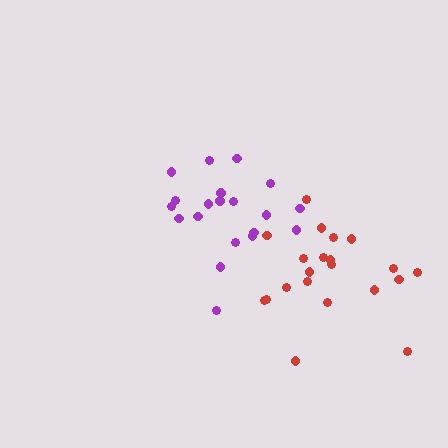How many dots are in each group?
Group 1: 20 dots, Group 2: 21 dots (41 total).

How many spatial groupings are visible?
There are 2 spatial groupings.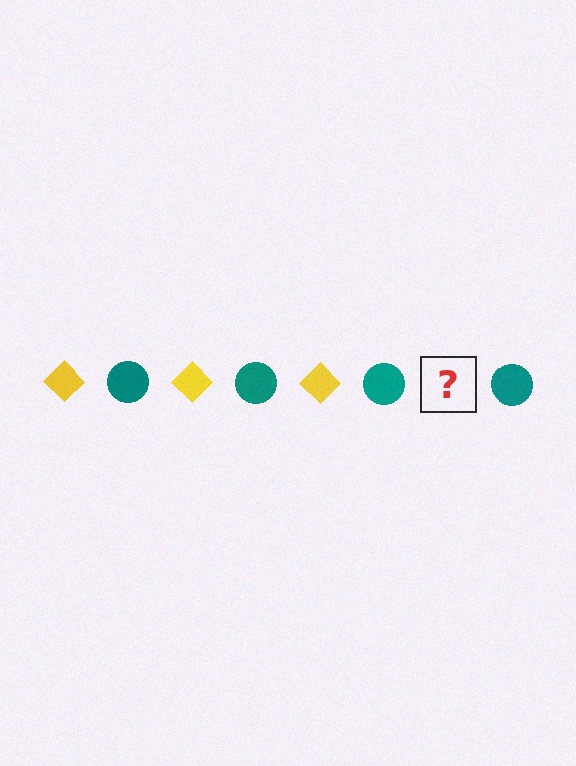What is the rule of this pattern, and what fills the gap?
The rule is that the pattern alternates between yellow diamond and teal circle. The gap should be filled with a yellow diamond.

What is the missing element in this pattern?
The missing element is a yellow diamond.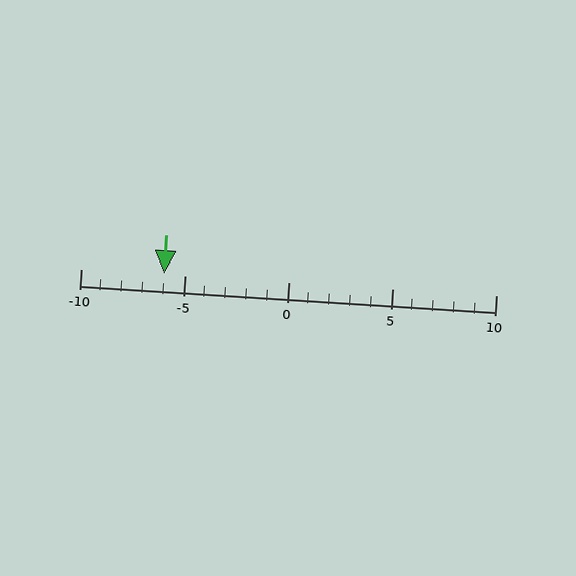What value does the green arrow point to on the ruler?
The green arrow points to approximately -6.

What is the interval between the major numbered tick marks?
The major tick marks are spaced 5 units apart.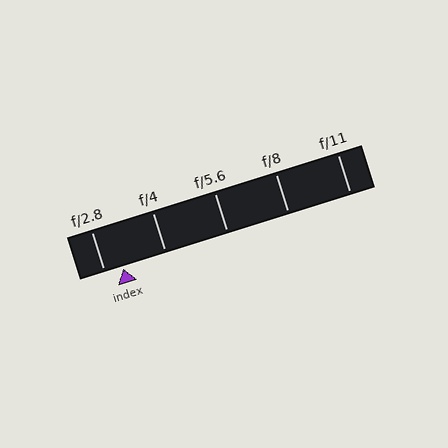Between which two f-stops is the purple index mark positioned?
The index mark is between f/2.8 and f/4.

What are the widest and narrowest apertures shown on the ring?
The widest aperture shown is f/2.8 and the narrowest is f/11.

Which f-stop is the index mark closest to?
The index mark is closest to f/2.8.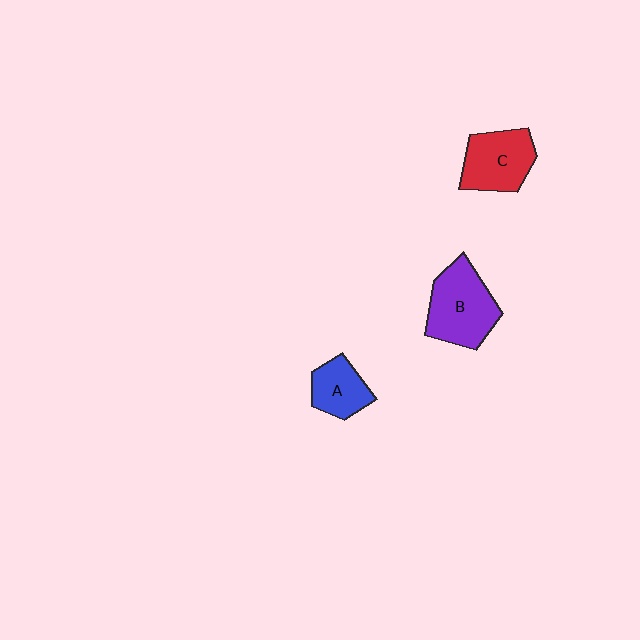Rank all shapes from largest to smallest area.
From largest to smallest: B (purple), C (red), A (blue).